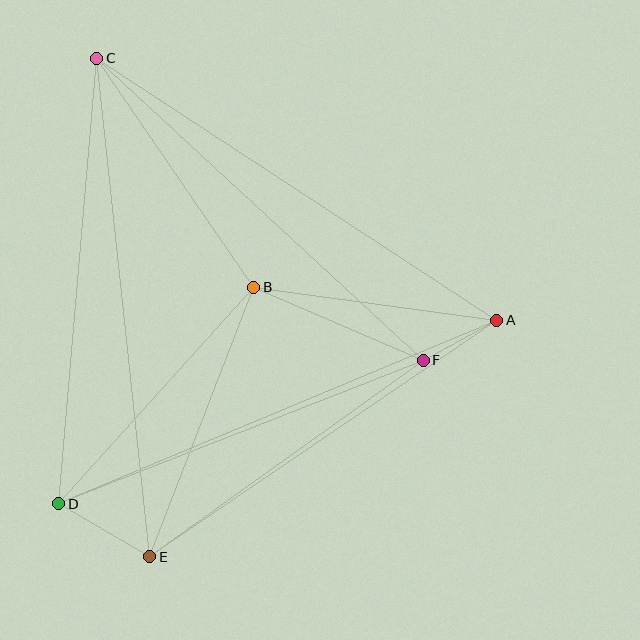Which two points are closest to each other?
Points A and F are closest to each other.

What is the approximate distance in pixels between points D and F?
The distance between D and F is approximately 392 pixels.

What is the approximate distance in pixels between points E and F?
The distance between E and F is approximately 337 pixels.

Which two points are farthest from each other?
Points C and E are farthest from each other.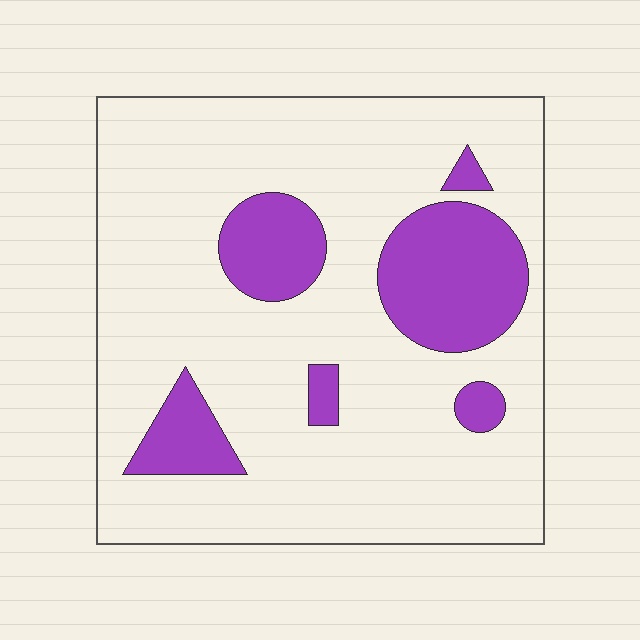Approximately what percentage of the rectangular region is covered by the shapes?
Approximately 20%.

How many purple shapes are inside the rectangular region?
6.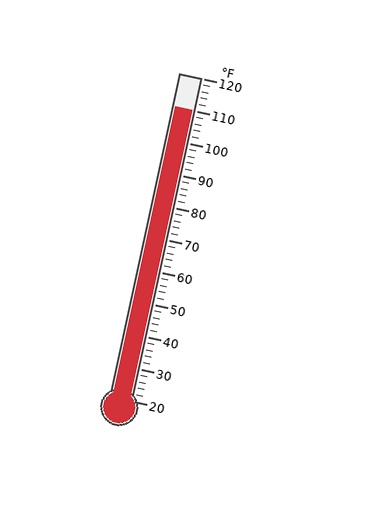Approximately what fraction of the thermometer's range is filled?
The thermometer is filled to approximately 90% of its range.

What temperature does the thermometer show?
The thermometer shows approximately 110°F.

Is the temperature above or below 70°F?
The temperature is above 70°F.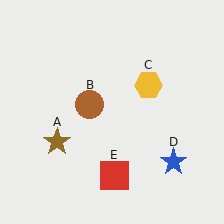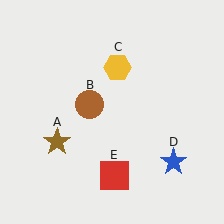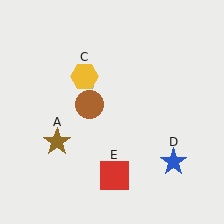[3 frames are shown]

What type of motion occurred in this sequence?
The yellow hexagon (object C) rotated counterclockwise around the center of the scene.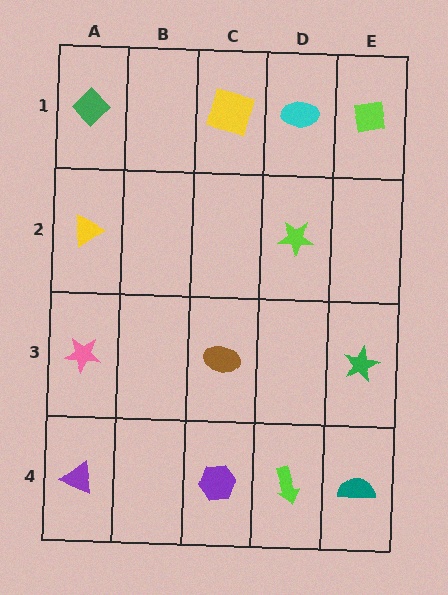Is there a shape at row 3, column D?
No, that cell is empty.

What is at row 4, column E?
A teal semicircle.